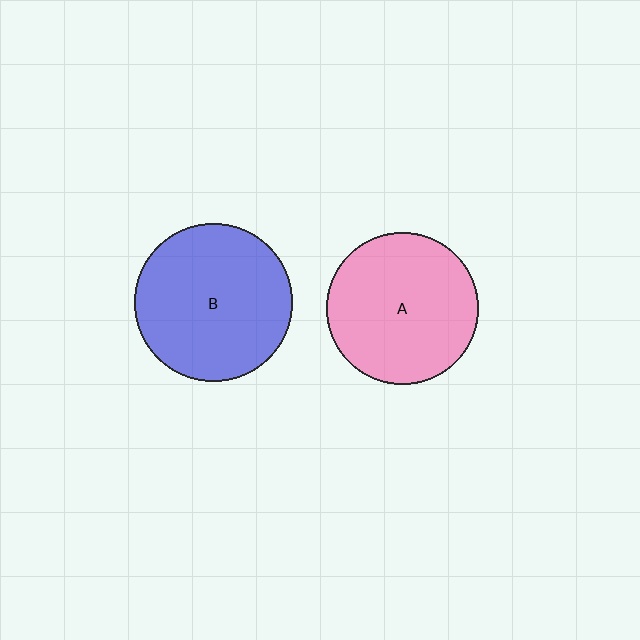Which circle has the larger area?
Circle B (blue).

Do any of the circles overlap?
No, none of the circles overlap.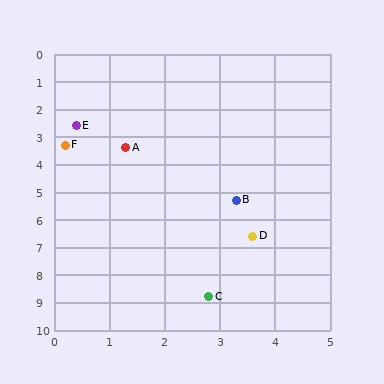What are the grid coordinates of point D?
Point D is at approximately (3.6, 6.6).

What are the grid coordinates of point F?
Point F is at approximately (0.2, 3.3).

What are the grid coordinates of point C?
Point C is at approximately (2.8, 8.8).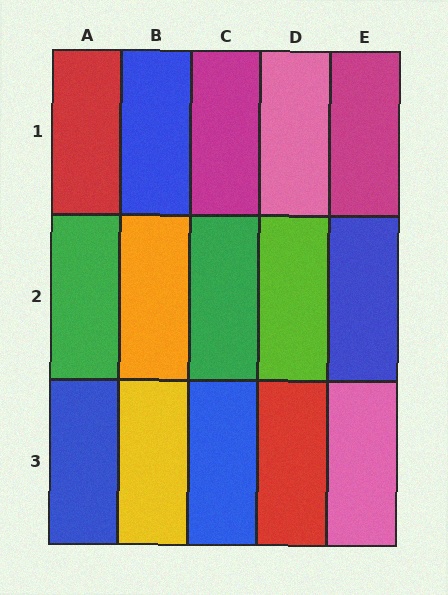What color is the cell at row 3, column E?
Pink.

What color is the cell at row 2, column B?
Orange.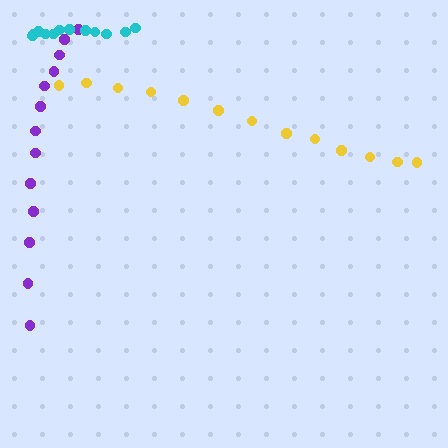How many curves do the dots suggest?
There are 3 distinct paths.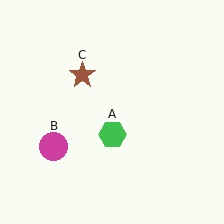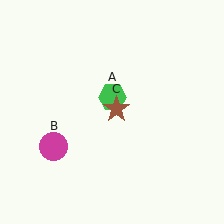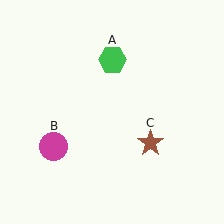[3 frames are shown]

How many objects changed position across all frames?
2 objects changed position: green hexagon (object A), brown star (object C).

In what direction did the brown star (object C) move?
The brown star (object C) moved down and to the right.